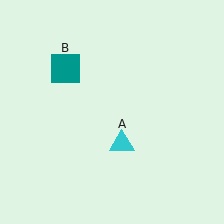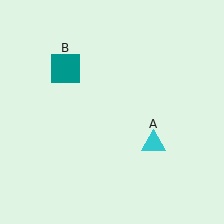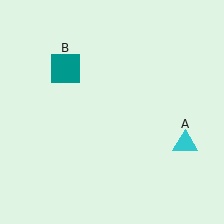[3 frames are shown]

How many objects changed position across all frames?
1 object changed position: cyan triangle (object A).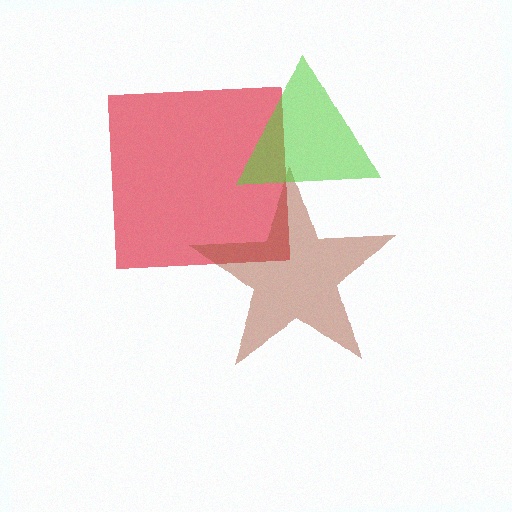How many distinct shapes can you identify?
There are 3 distinct shapes: a red square, a brown star, a lime triangle.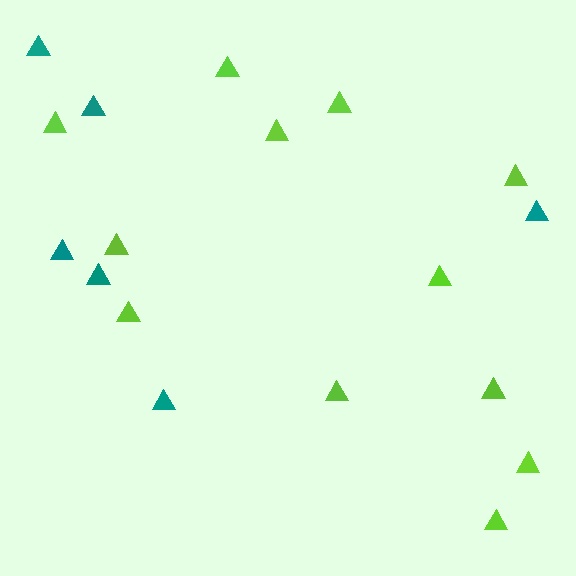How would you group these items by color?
There are 2 groups: one group of teal triangles (6) and one group of lime triangles (12).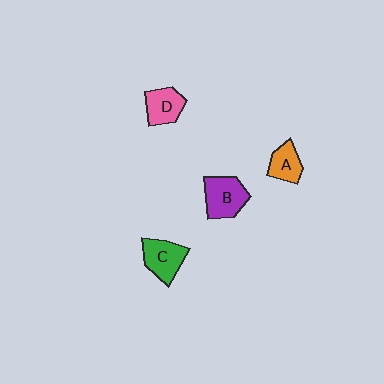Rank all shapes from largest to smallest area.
From largest to smallest: B (purple), C (green), D (pink), A (orange).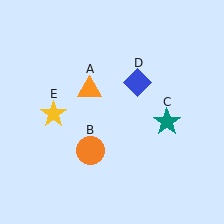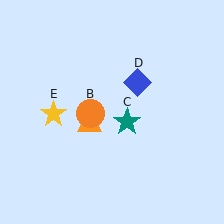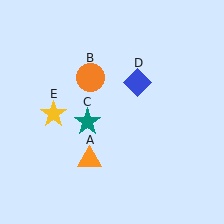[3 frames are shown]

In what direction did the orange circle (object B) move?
The orange circle (object B) moved up.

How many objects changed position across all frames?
3 objects changed position: orange triangle (object A), orange circle (object B), teal star (object C).